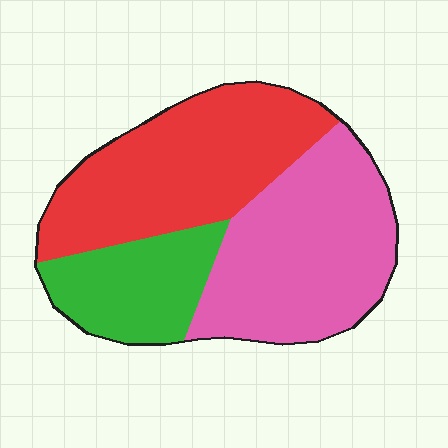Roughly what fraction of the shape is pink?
Pink takes up between a third and a half of the shape.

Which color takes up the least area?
Green, at roughly 20%.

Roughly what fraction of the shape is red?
Red covers roughly 40% of the shape.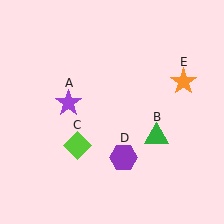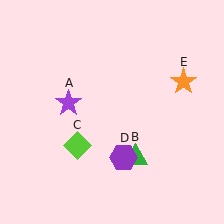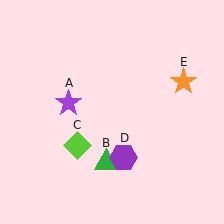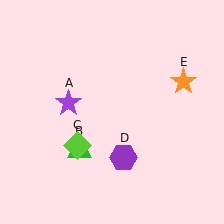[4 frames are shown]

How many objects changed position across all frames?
1 object changed position: green triangle (object B).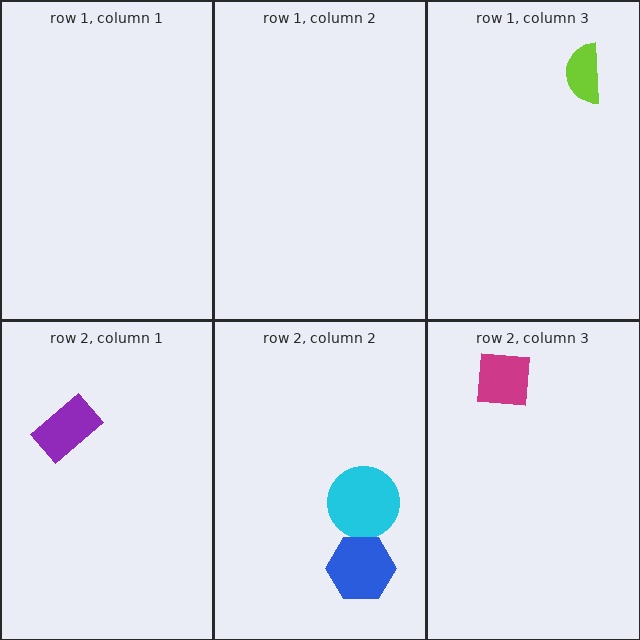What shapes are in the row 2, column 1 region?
The purple rectangle.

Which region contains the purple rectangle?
The row 2, column 1 region.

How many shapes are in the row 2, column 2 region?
2.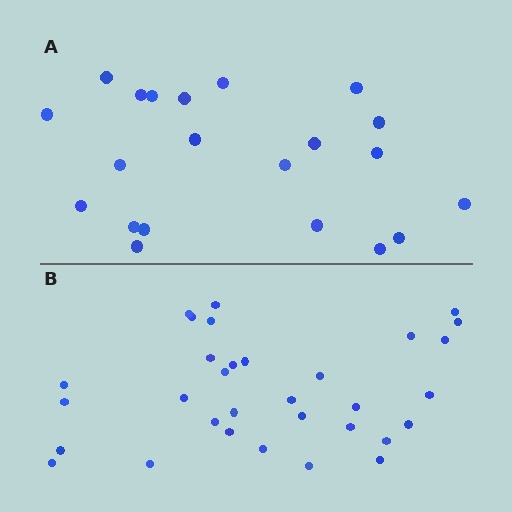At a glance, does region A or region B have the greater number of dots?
Region B (the bottom region) has more dots.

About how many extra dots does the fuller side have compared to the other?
Region B has roughly 12 or so more dots than region A.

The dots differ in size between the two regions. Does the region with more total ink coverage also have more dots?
No. Region A has more total ink coverage because its dots are larger, but region B actually contains more individual dots. Total area can be misleading — the number of items is what matters here.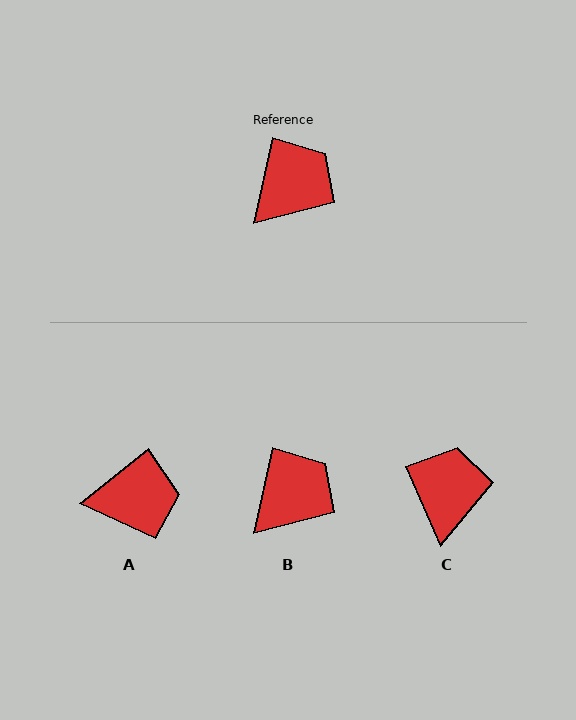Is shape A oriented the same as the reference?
No, it is off by about 39 degrees.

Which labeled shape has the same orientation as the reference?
B.